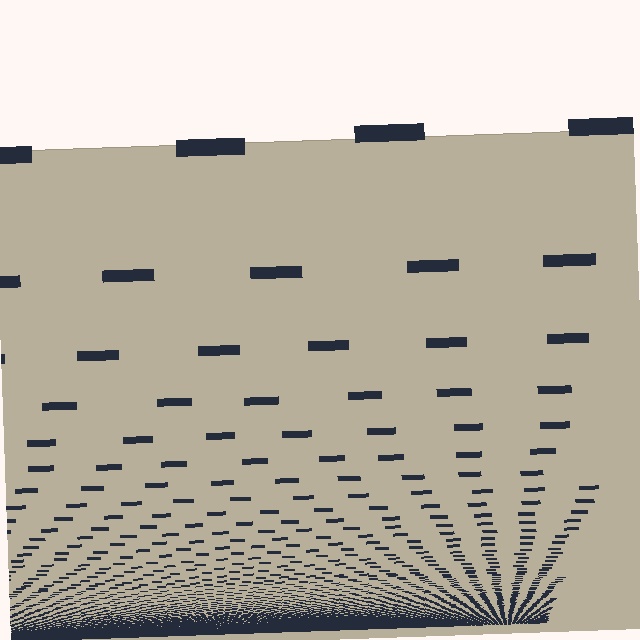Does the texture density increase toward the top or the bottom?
Density increases toward the bottom.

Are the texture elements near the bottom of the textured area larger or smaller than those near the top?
Smaller. The gradient is inverted — elements near the bottom are smaller and denser.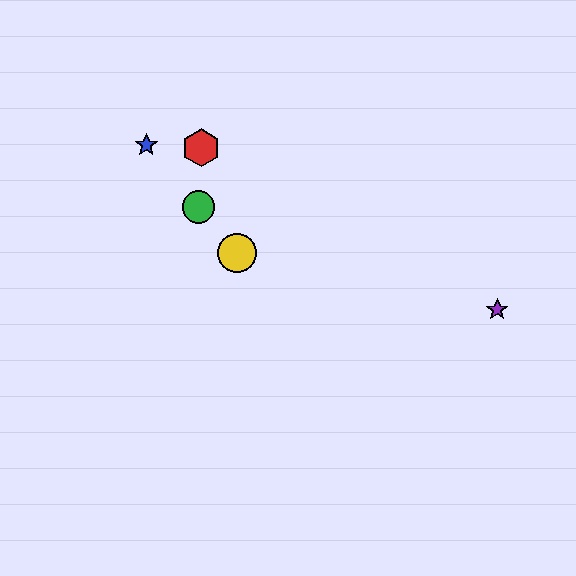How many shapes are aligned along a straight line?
3 shapes (the blue star, the green circle, the yellow circle) are aligned along a straight line.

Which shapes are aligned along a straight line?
The blue star, the green circle, the yellow circle are aligned along a straight line.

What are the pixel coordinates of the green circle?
The green circle is at (198, 207).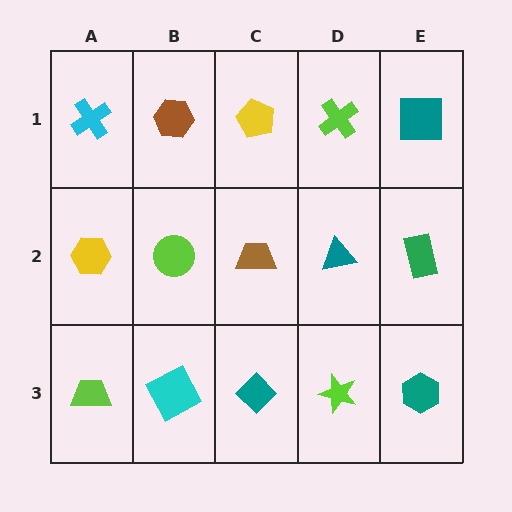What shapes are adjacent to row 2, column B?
A brown hexagon (row 1, column B), a cyan square (row 3, column B), a yellow hexagon (row 2, column A), a brown trapezoid (row 2, column C).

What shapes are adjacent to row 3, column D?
A teal triangle (row 2, column D), a teal diamond (row 3, column C), a teal hexagon (row 3, column E).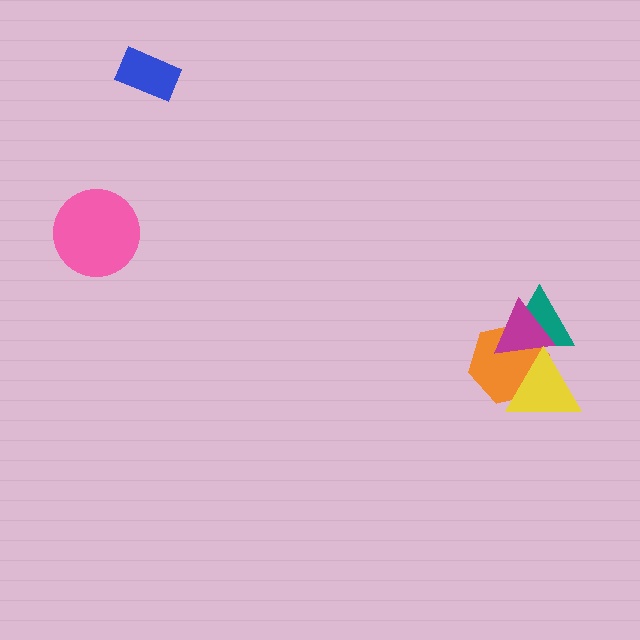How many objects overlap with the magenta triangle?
3 objects overlap with the magenta triangle.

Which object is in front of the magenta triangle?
The yellow triangle is in front of the magenta triangle.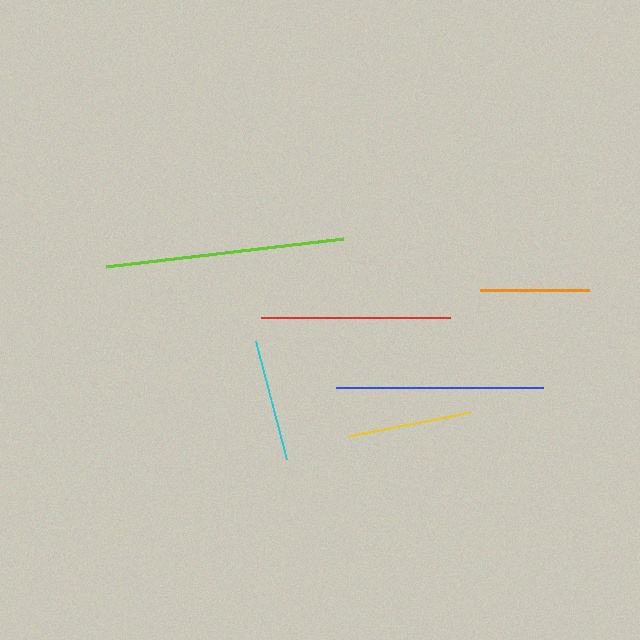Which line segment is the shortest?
The orange line is the shortest at approximately 109 pixels.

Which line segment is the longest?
The lime line is the longest at approximately 239 pixels.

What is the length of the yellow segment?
The yellow segment is approximately 123 pixels long.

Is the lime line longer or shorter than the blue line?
The lime line is longer than the blue line.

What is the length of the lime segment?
The lime segment is approximately 239 pixels long.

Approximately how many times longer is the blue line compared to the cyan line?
The blue line is approximately 1.7 times the length of the cyan line.